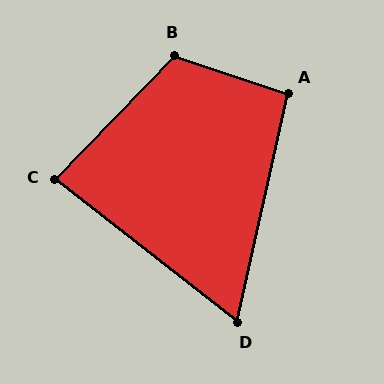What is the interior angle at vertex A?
Approximately 96 degrees (obtuse).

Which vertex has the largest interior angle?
B, at approximately 115 degrees.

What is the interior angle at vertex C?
Approximately 84 degrees (acute).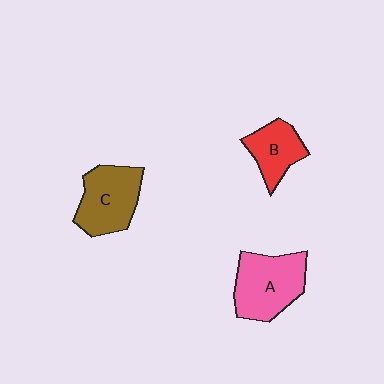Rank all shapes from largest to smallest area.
From largest to smallest: A (pink), C (brown), B (red).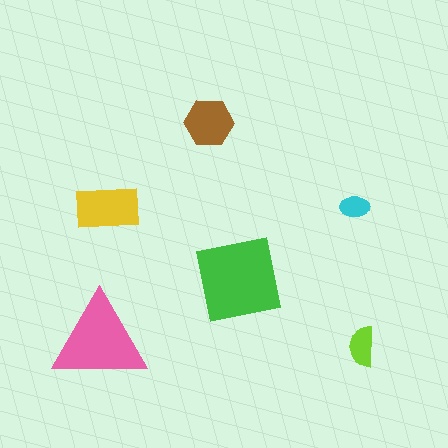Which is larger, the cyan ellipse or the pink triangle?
The pink triangle.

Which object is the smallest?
The cyan ellipse.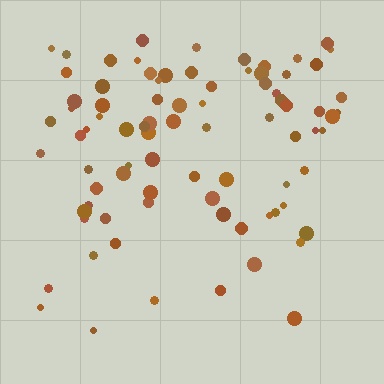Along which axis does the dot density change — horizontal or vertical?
Vertical.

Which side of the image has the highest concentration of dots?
The top.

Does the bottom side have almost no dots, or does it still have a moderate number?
Still a moderate number, just noticeably fewer than the top.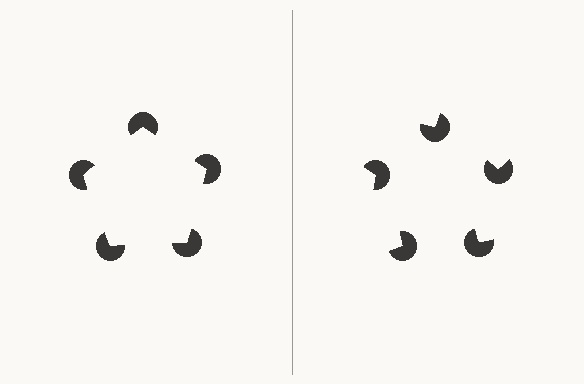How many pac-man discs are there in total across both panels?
10 — 5 on each side.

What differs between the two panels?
The pac-man discs are positioned identically on both sides; only the wedge orientations differ. On the left they align to a pentagon; on the right they are misaligned.